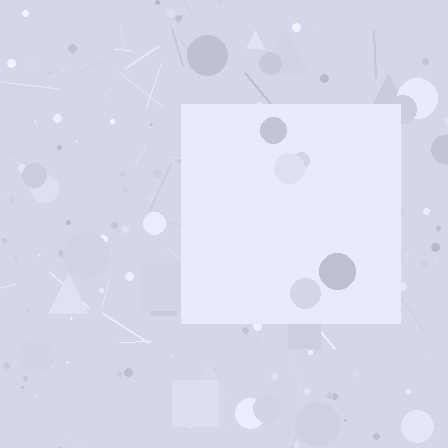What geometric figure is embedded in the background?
A square is embedded in the background.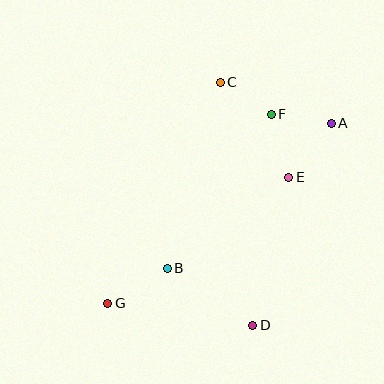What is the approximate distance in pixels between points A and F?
The distance between A and F is approximately 60 pixels.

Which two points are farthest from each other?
Points A and G are farthest from each other.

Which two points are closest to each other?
Points C and F are closest to each other.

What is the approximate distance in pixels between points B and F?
The distance between B and F is approximately 186 pixels.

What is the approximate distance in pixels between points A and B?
The distance between A and B is approximately 219 pixels.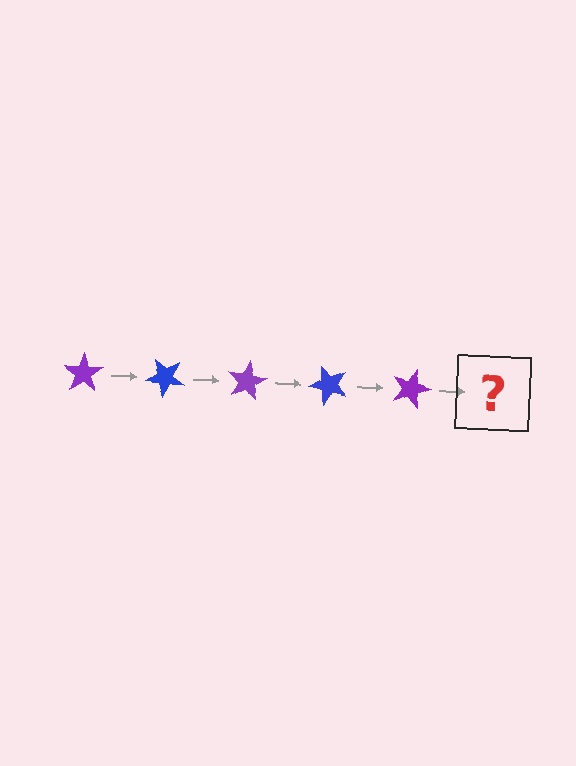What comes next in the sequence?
The next element should be a blue star, rotated 200 degrees from the start.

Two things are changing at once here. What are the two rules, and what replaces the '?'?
The two rules are that it rotates 40 degrees each step and the color cycles through purple and blue. The '?' should be a blue star, rotated 200 degrees from the start.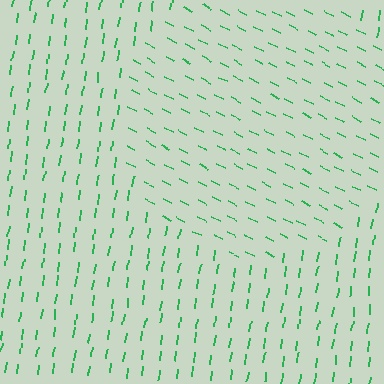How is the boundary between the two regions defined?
The boundary is defined purely by a change in line orientation (approximately 72 degrees difference). All lines are the same color and thickness.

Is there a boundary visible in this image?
Yes, there is a texture boundary formed by a change in line orientation.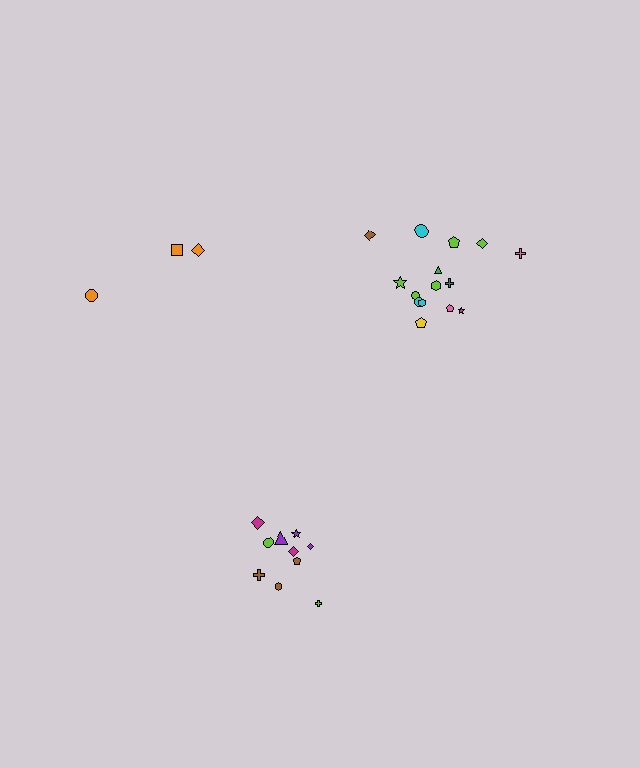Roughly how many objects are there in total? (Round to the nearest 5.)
Roughly 30 objects in total.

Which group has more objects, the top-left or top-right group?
The top-right group.